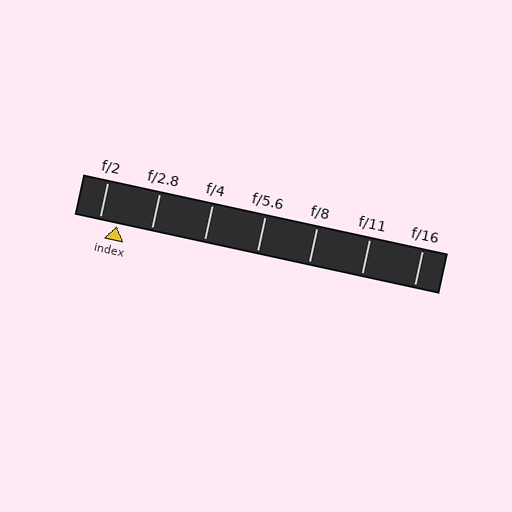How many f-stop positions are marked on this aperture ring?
There are 7 f-stop positions marked.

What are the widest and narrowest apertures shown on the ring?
The widest aperture shown is f/2 and the narrowest is f/16.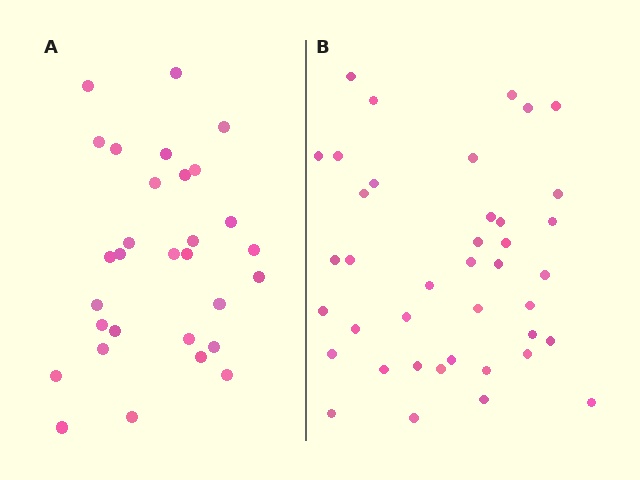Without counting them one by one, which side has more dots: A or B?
Region B (the right region) has more dots.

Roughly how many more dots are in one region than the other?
Region B has roughly 10 or so more dots than region A.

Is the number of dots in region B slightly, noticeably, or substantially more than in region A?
Region B has noticeably more, but not dramatically so. The ratio is roughly 1.3 to 1.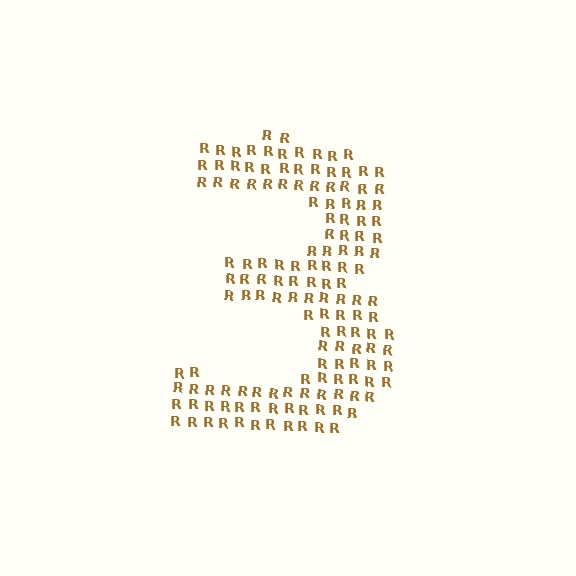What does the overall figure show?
The overall figure shows the digit 3.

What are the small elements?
The small elements are letter R's.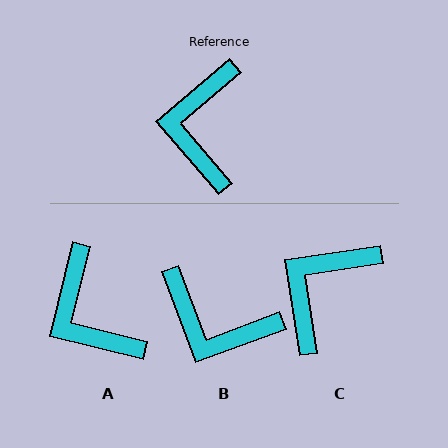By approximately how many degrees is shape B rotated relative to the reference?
Approximately 70 degrees counter-clockwise.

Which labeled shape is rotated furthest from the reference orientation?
B, about 70 degrees away.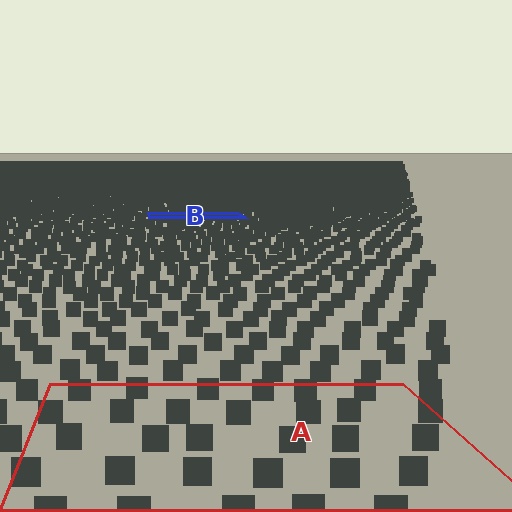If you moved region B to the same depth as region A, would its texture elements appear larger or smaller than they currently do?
They would appear larger. At a closer depth, the same texture elements are projected at a bigger on-screen size.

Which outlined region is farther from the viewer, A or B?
Region B is farther from the viewer — the texture elements inside it appear smaller and more densely packed.